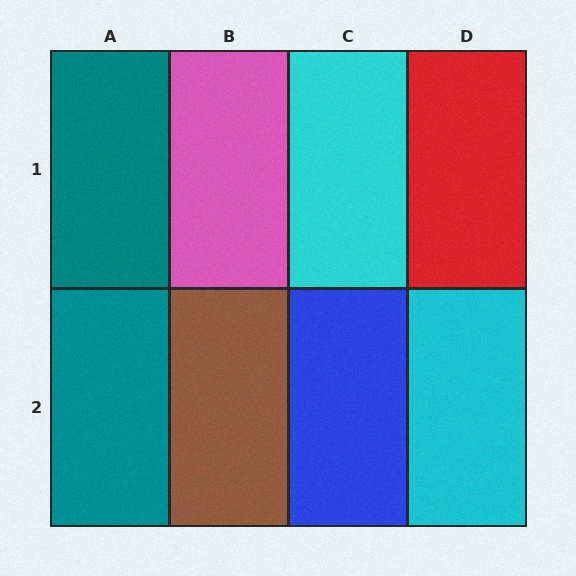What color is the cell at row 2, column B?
Brown.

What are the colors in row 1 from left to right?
Teal, pink, cyan, red.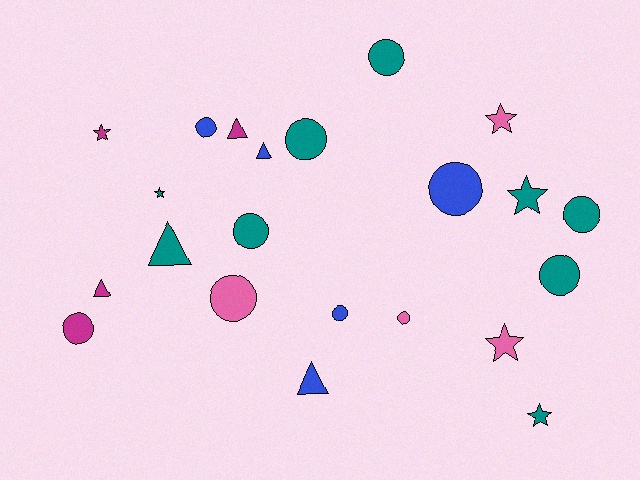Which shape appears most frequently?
Circle, with 11 objects.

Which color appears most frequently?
Teal, with 9 objects.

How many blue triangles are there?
There are 2 blue triangles.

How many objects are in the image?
There are 22 objects.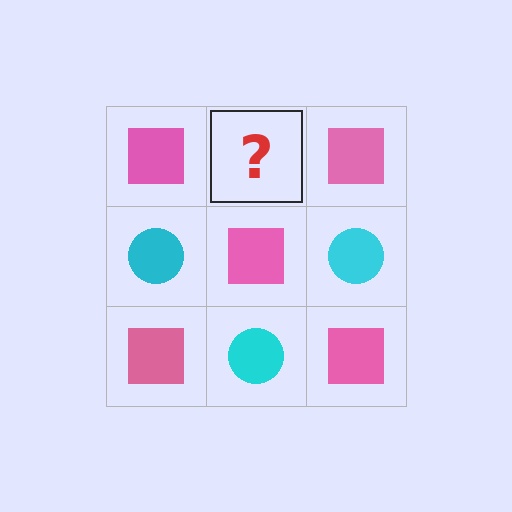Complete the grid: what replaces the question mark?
The question mark should be replaced with a cyan circle.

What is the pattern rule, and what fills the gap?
The rule is that it alternates pink square and cyan circle in a checkerboard pattern. The gap should be filled with a cyan circle.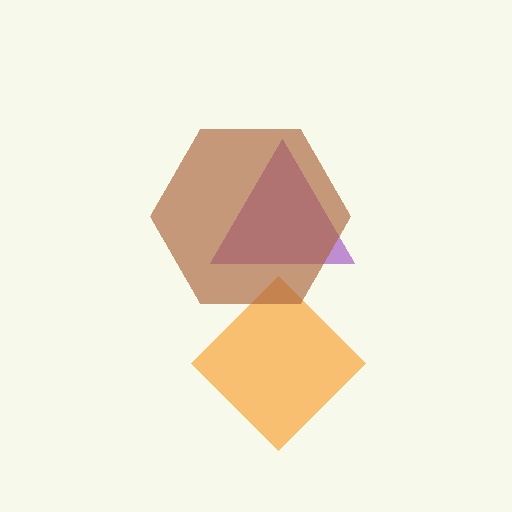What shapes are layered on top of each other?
The layered shapes are: a purple triangle, an orange diamond, a brown hexagon.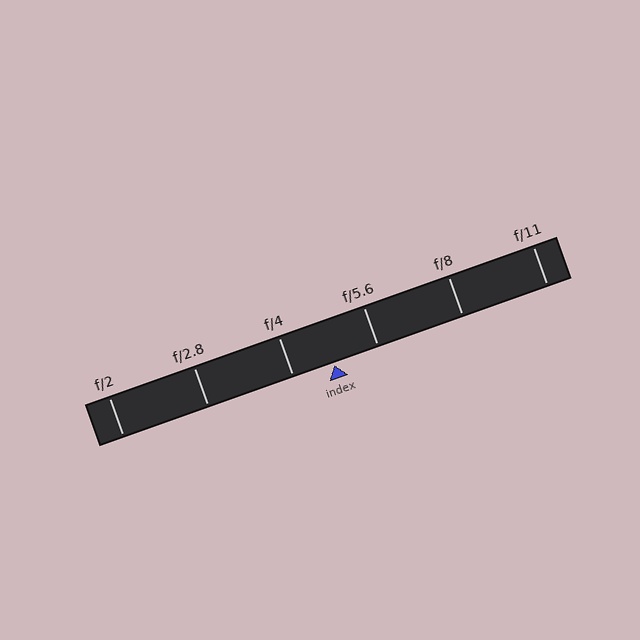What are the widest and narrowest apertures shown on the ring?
The widest aperture shown is f/2 and the narrowest is f/11.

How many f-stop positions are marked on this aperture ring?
There are 6 f-stop positions marked.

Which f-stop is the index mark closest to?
The index mark is closest to f/4.